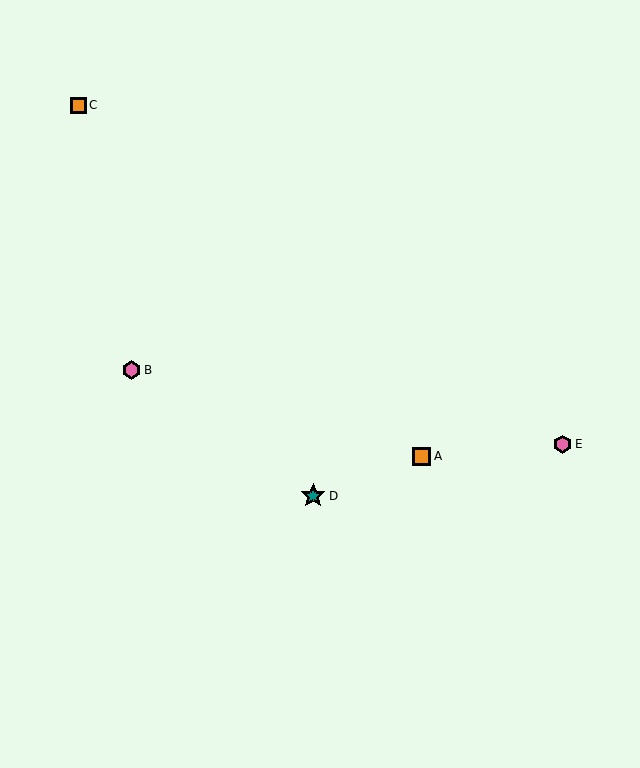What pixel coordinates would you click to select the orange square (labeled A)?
Click at (422, 456) to select the orange square A.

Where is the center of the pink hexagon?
The center of the pink hexagon is at (132, 370).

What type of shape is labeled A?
Shape A is an orange square.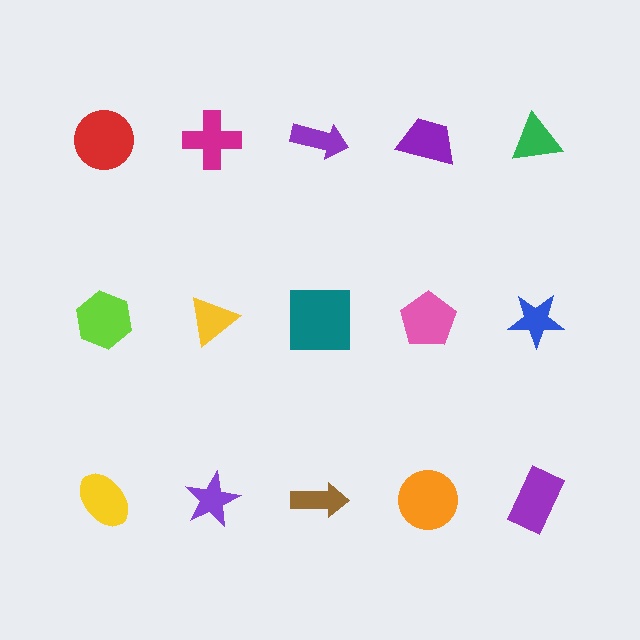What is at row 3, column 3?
A brown arrow.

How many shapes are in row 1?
5 shapes.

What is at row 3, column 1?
A yellow ellipse.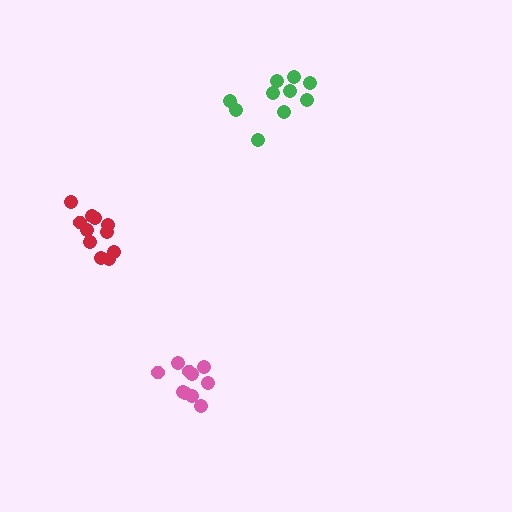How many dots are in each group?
Group 1: 11 dots, Group 2: 10 dots, Group 3: 10 dots (31 total).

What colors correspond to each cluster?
The clusters are colored: red, green, pink.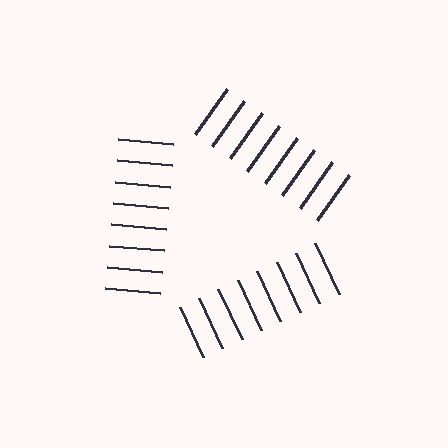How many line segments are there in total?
24 — 8 along each of the 3 edges.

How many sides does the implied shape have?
3 sides — the line-ends trace a triangle.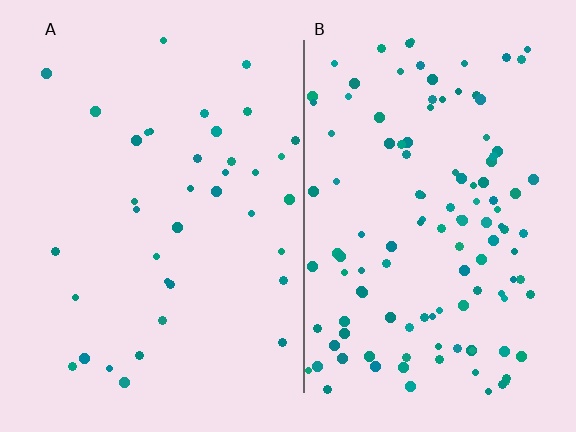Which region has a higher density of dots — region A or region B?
B (the right).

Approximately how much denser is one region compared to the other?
Approximately 3.3× — region B over region A.